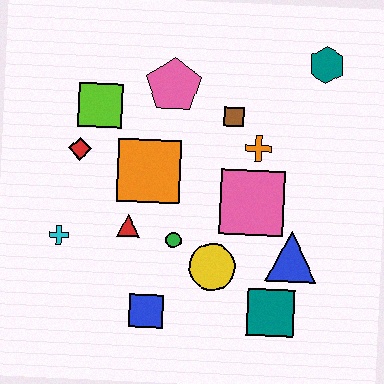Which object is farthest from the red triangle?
The teal hexagon is farthest from the red triangle.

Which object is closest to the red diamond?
The lime square is closest to the red diamond.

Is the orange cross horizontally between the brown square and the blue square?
No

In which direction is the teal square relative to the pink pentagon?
The teal square is below the pink pentagon.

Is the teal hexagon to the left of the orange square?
No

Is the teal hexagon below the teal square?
No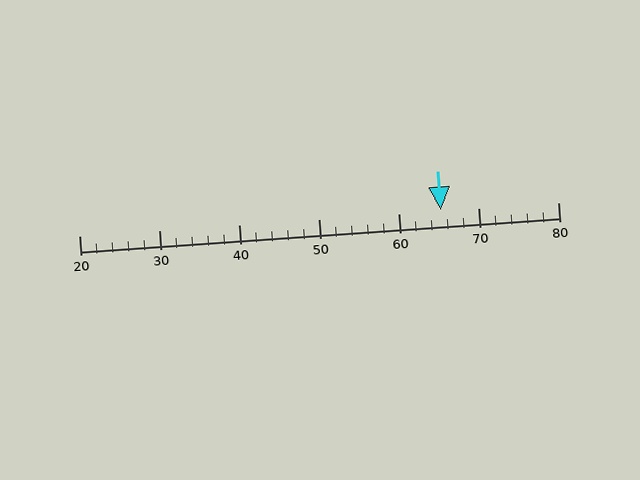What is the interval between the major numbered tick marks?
The major tick marks are spaced 10 units apart.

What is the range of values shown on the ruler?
The ruler shows values from 20 to 80.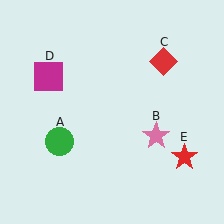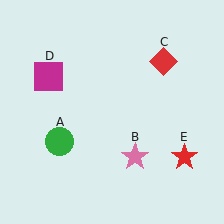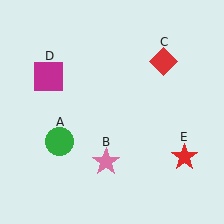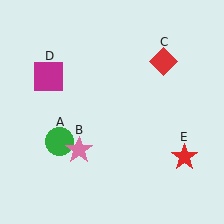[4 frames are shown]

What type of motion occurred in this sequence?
The pink star (object B) rotated clockwise around the center of the scene.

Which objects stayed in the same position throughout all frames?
Green circle (object A) and red diamond (object C) and magenta square (object D) and red star (object E) remained stationary.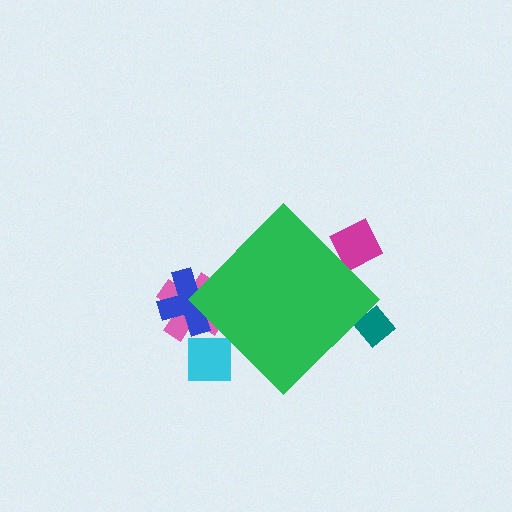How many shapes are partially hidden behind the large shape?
5 shapes are partially hidden.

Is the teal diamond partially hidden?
Yes, the teal diamond is partially hidden behind the green diamond.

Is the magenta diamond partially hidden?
Yes, the magenta diamond is partially hidden behind the green diamond.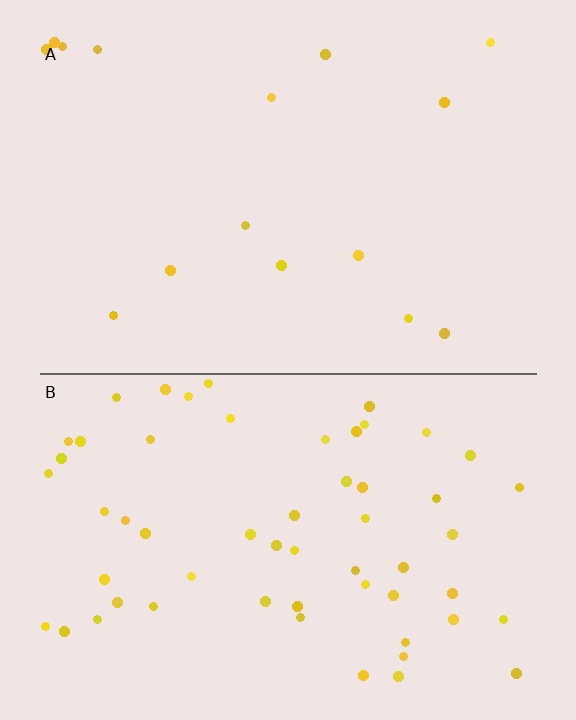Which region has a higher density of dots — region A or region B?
B (the bottom).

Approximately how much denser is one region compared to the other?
Approximately 3.7× — region B over region A.